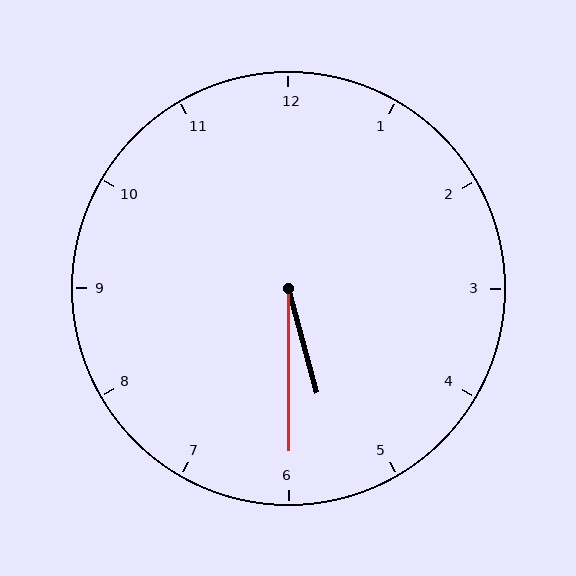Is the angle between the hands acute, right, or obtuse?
It is acute.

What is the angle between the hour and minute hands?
Approximately 15 degrees.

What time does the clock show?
5:30.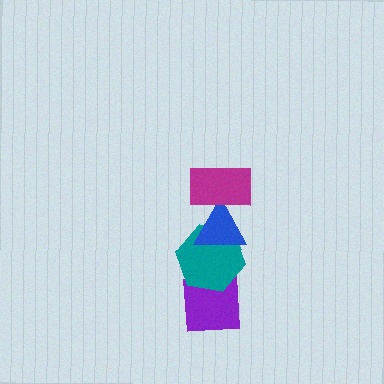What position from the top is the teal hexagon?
The teal hexagon is 3rd from the top.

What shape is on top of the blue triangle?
The magenta rectangle is on top of the blue triangle.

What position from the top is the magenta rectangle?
The magenta rectangle is 1st from the top.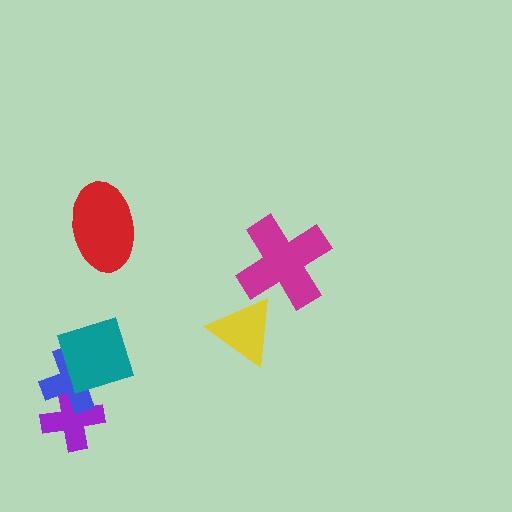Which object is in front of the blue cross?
The teal square is in front of the blue cross.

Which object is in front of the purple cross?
The blue cross is in front of the purple cross.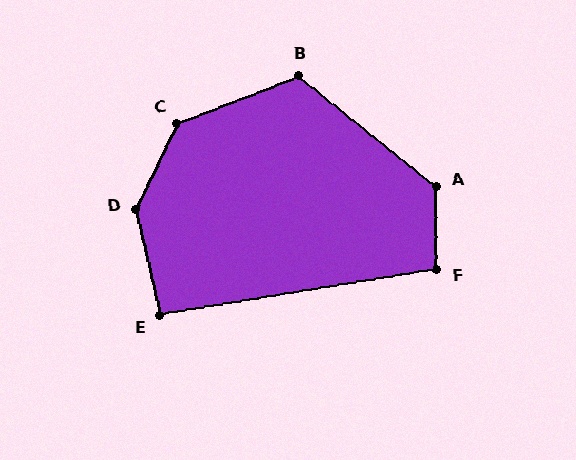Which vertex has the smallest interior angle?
E, at approximately 94 degrees.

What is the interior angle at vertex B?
Approximately 120 degrees (obtuse).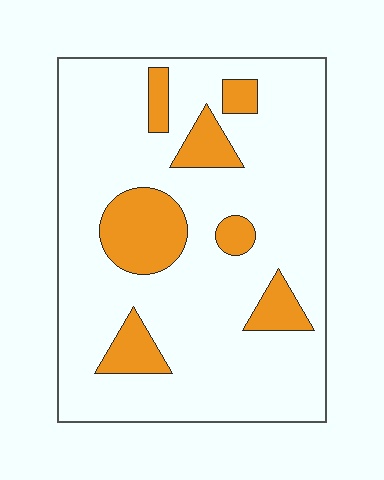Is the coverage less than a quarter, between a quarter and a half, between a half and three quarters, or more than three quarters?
Less than a quarter.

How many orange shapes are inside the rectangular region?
7.